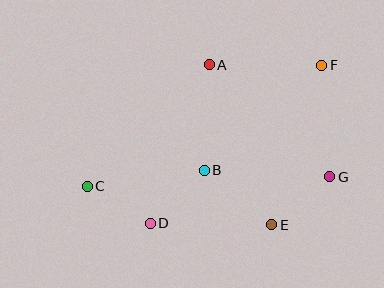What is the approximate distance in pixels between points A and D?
The distance between A and D is approximately 169 pixels.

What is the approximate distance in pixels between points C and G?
The distance between C and G is approximately 243 pixels.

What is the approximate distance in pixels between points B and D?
The distance between B and D is approximately 76 pixels.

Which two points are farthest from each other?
Points C and F are farthest from each other.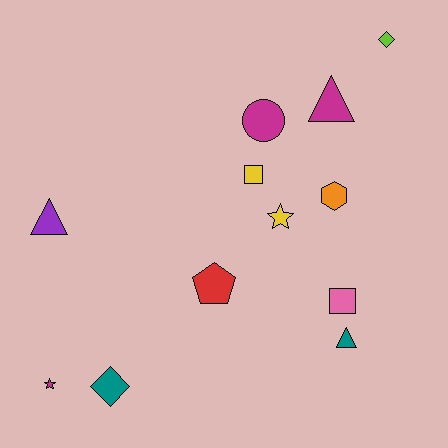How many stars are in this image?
There are 2 stars.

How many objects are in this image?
There are 12 objects.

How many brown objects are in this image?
There are no brown objects.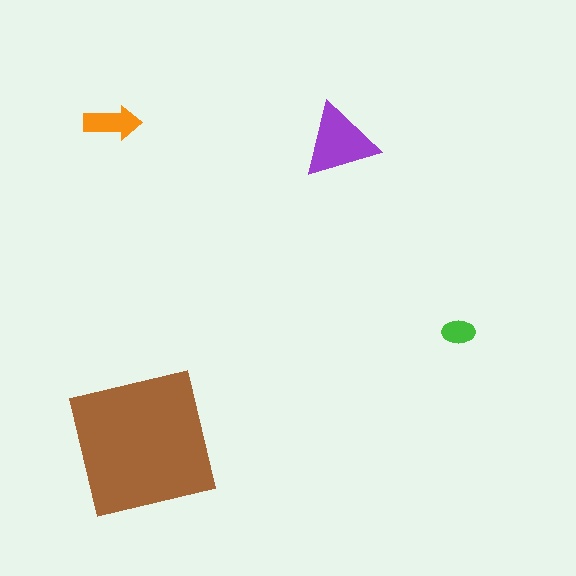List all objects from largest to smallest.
The brown square, the purple triangle, the orange arrow, the green ellipse.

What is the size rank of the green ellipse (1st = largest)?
4th.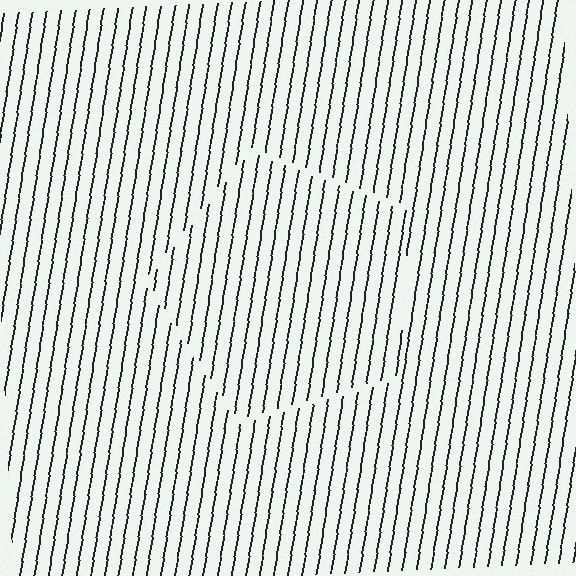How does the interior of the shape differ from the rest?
The interior of the shape contains the same grating, shifted by half a period — the contour is defined by the phase discontinuity where line-ends from the inner and outer gratings abut.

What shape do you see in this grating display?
An illusory pentagon. The interior of the shape contains the same grating, shifted by half a period — the contour is defined by the phase discontinuity where line-ends from the inner and outer gratings abut.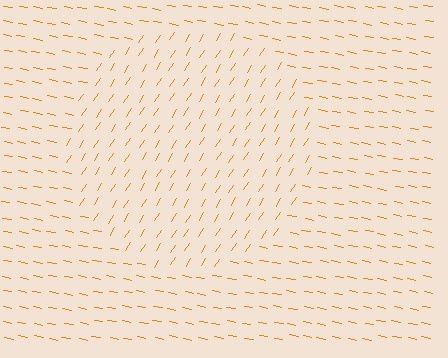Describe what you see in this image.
The image is filled with small orange line segments. A circle region in the image has lines oriented differently from the surrounding lines, creating a visible texture boundary.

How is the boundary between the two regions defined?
The boundary is defined purely by a change in line orientation (approximately 68 degrees difference). All lines are the same color and thickness.